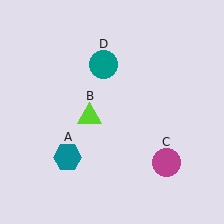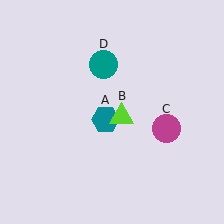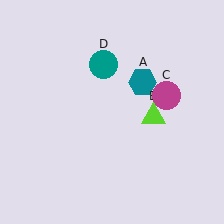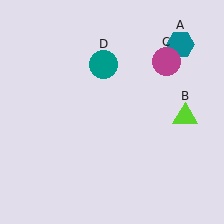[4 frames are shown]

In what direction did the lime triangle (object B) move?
The lime triangle (object B) moved right.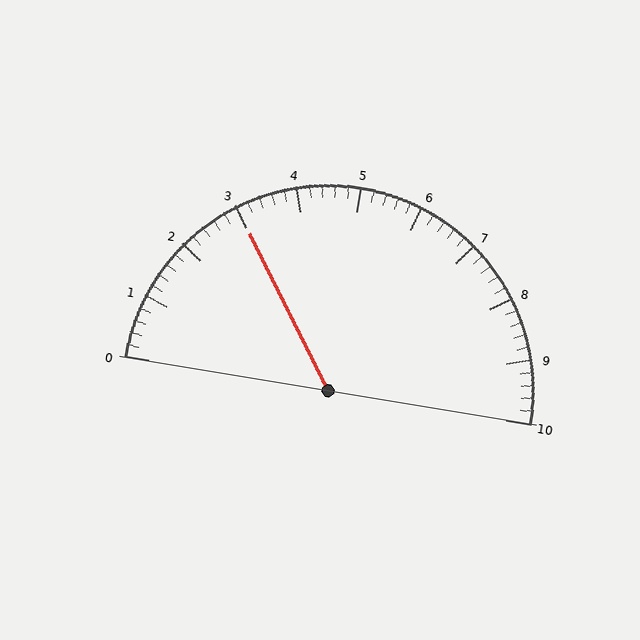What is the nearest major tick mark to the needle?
The nearest major tick mark is 3.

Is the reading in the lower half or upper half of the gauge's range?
The reading is in the lower half of the range (0 to 10).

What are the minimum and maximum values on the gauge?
The gauge ranges from 0 to 10.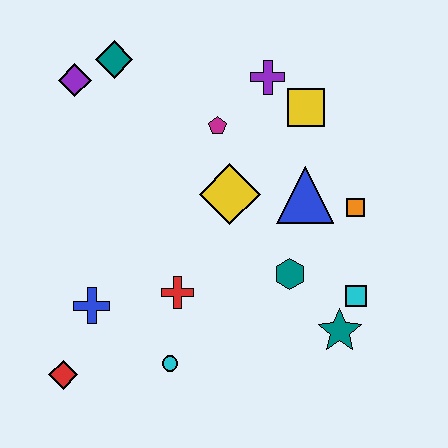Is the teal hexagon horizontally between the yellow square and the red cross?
Yes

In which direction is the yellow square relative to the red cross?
The yellow square is above the red cross.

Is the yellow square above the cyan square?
Yes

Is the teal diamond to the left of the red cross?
Yes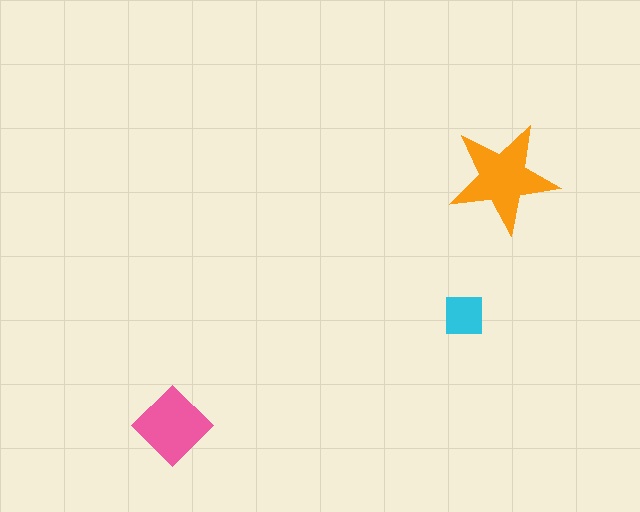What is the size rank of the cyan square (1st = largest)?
3rd.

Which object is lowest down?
The pink diamond is bottommost.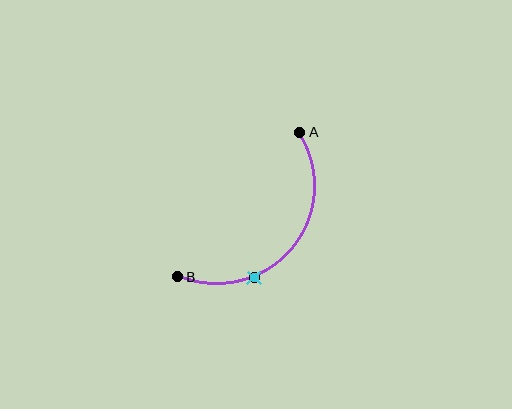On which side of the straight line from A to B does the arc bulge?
The arc bulges below and to the right of the straight line connecting A and B.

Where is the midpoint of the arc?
The arc midpoint is the point on the curve farthest from the straight line joining A and B. It sits below and to the right of that line.